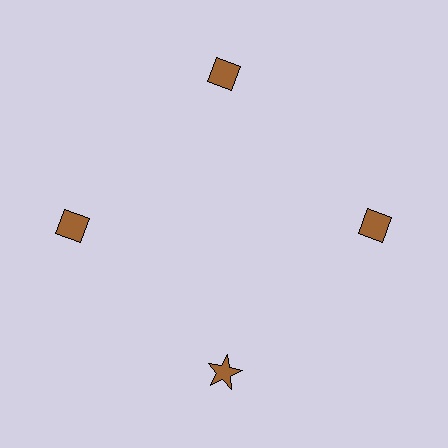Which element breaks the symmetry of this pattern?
The brown star at roughly the 6 o'clock position breaks the symmetry. All other shapes are brown diamonds.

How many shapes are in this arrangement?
There are 4 shapes arranged in a ring pattern.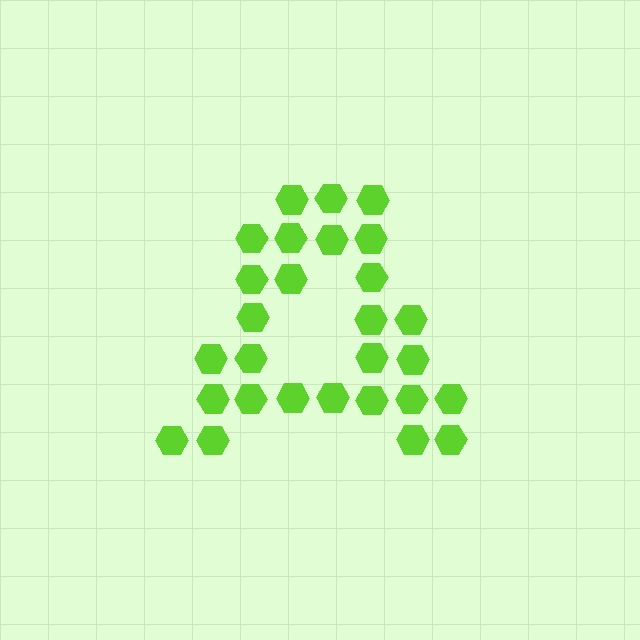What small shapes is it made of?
It is made of small hexagons.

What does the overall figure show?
The overall figure shows the letter A.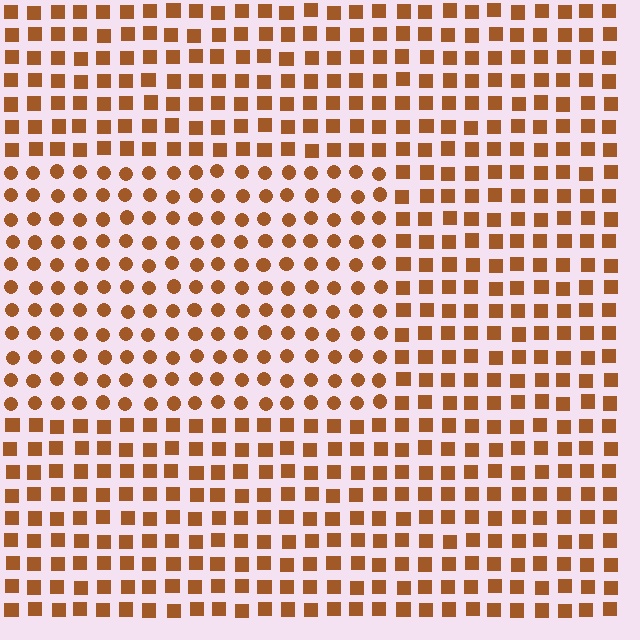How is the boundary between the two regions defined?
The boundary is defined by a change in element shape: circles inside vs. squares outside. All elements share the same color and spacing.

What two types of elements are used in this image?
The image uses circles inside the rectangle region and squares outside it.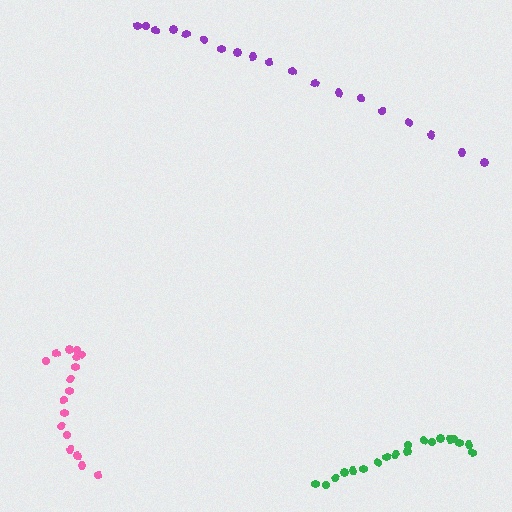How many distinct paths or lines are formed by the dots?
There are 3 distinct paths.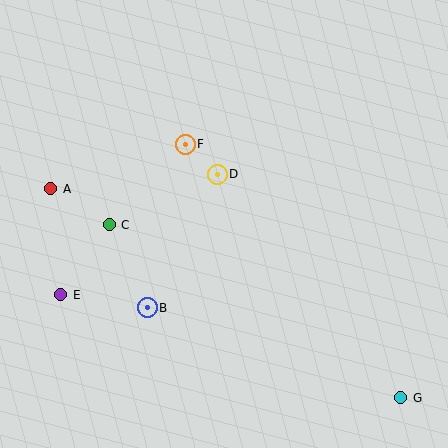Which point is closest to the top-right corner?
Point D is closest to the top-right corner.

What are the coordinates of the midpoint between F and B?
The midpoint between F and B is at (166, 226).